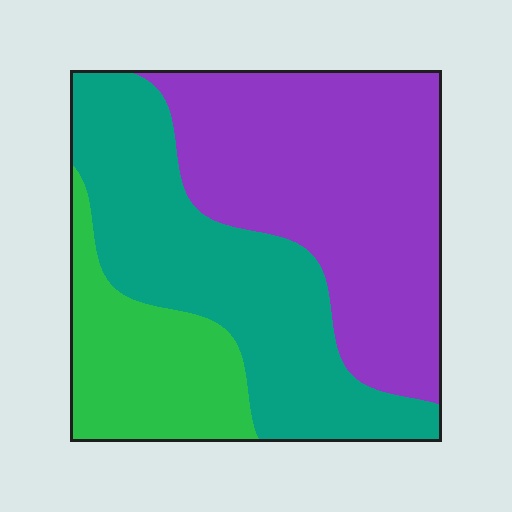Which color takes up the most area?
Purple, at roughly 45%.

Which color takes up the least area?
Green, at roughly 20%.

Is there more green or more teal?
Teal.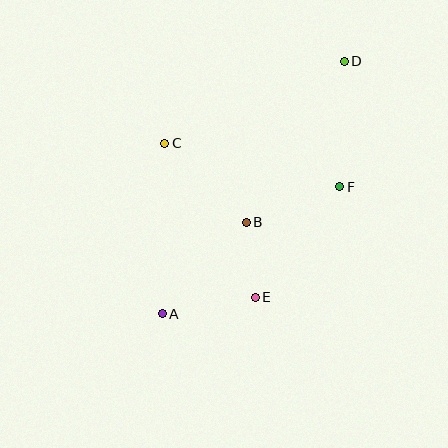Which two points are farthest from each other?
Points A and D are farthest from each other.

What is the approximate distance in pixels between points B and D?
The distance between B and D is approximately 189 pixels.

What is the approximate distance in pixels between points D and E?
The distance between D and E is approximately 252 pixels.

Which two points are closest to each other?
Points B and E are closest to each other.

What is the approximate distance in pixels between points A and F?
The distance between A and F is approximately 219 pixels.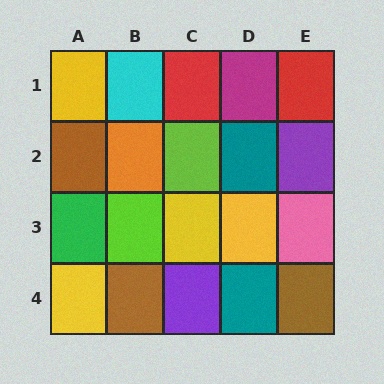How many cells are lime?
2 cells are lime.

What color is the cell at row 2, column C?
Lime.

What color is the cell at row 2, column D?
Teal.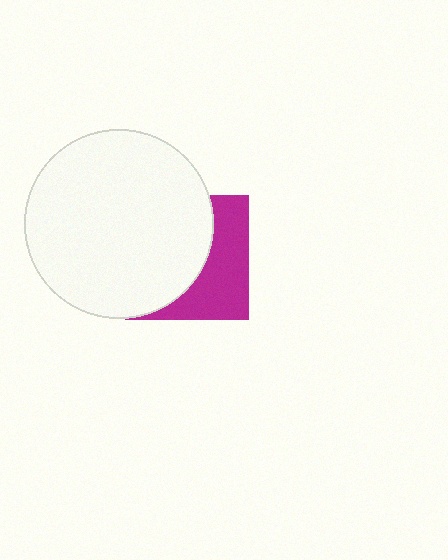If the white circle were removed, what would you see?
You would see the complete magenta square.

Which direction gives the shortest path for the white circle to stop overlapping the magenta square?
Moving left gives the shortest separation.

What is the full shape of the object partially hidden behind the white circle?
The partially hidden object is a magenta square.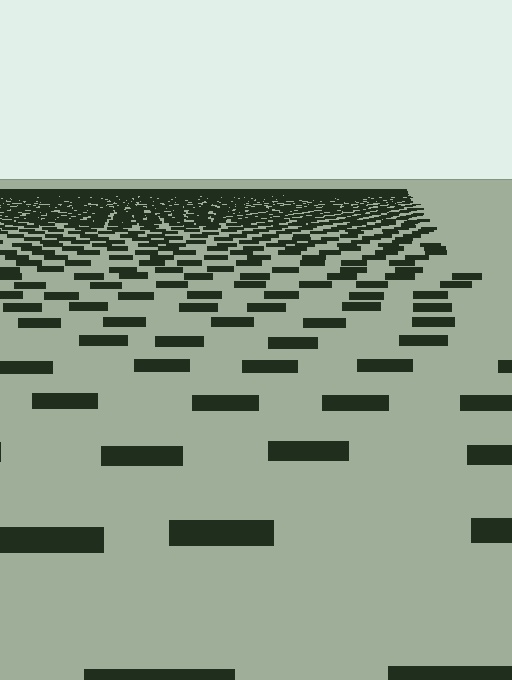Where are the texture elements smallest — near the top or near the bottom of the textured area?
Near the top.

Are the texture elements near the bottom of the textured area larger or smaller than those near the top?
Larger. Near the bottom, elements are closer to the viewer and appear at a bigger on-screen size.